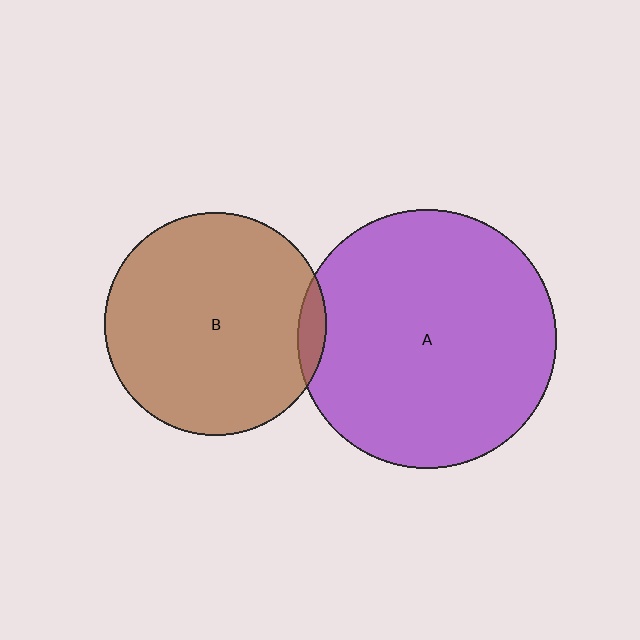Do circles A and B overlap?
Yes.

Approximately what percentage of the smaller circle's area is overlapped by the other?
Approximately 5%.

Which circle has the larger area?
Circle A (purple).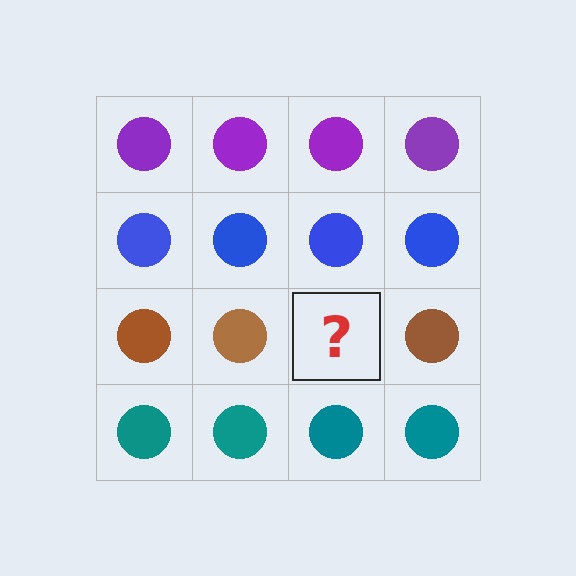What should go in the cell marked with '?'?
The missing cell should contain a brown circle.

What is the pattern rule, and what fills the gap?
The rule is that each row has a consistent color. The gap should be filled with a brown circle.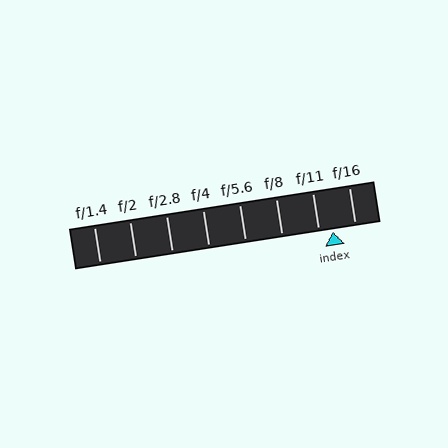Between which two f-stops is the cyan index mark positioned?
The index mark is between f/11 and f/16.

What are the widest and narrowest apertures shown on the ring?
The widest aperture shown is f/1.4 and the narrowest is f/16.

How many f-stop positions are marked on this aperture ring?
There are 8 f-stop positions marked.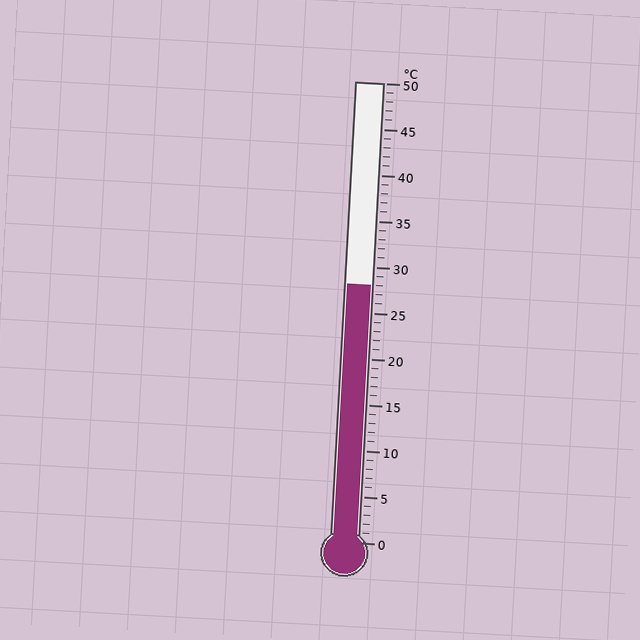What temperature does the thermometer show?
The thermometer shows approximately 28°C.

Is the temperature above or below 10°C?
The temperature is above 10°C.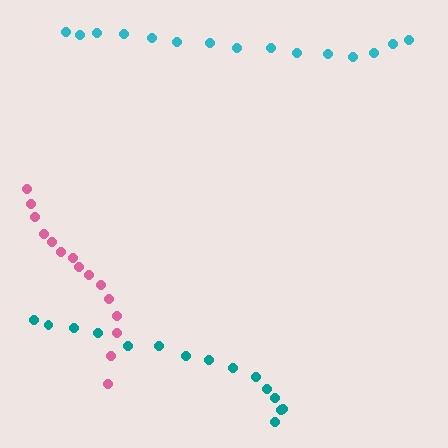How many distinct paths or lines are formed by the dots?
There are 3 distinct paths.